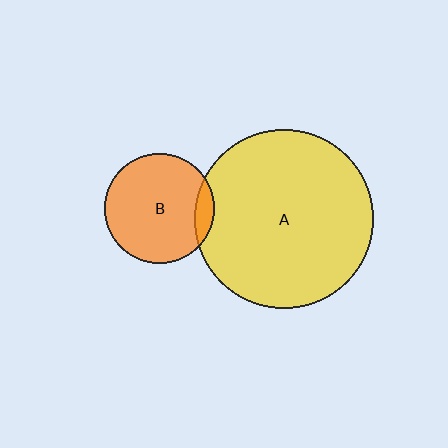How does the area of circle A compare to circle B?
Approximately 2.7 times.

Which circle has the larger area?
Circle A (yellow).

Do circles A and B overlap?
Yes.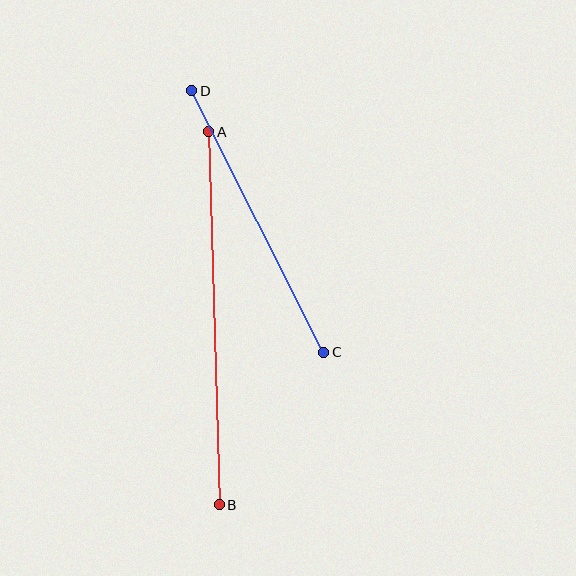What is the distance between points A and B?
The distance is approximately 373 pixels.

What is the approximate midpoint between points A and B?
The midpoint is at approximately (214, 318) pixels.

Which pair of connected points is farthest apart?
Points A and B are farthest apart.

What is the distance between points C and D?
The distance is approximately 293 pixels.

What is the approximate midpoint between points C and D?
The midpoint is at approximately (258, 222) pixels.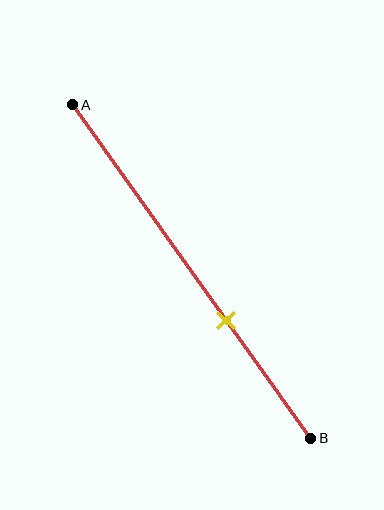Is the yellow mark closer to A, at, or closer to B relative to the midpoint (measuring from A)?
The yellow mark is closer to point B than the midpoint of segment AB.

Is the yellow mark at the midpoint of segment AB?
No, the mark is at about 65% from A, not at the 50% midpoint.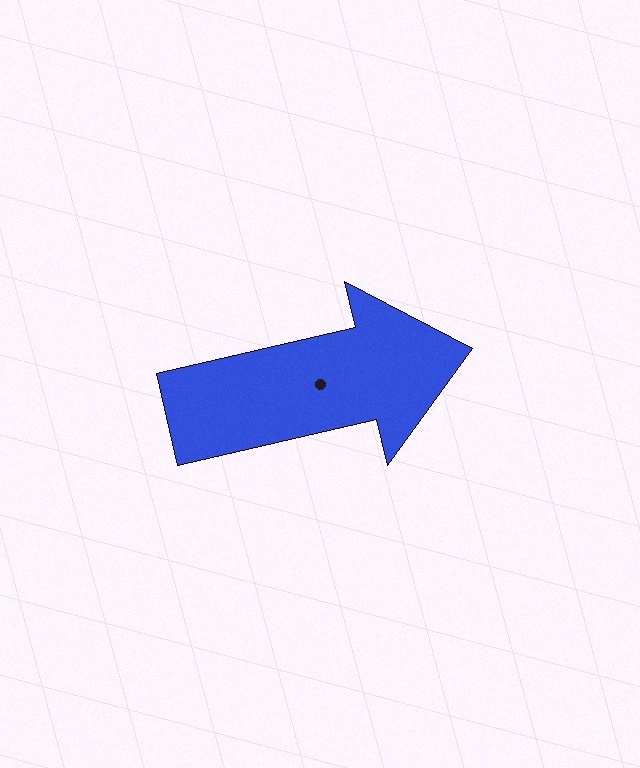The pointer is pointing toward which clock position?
Roughly 3 o'clock.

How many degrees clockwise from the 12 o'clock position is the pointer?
Approximately 77 degrees.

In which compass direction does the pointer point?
East.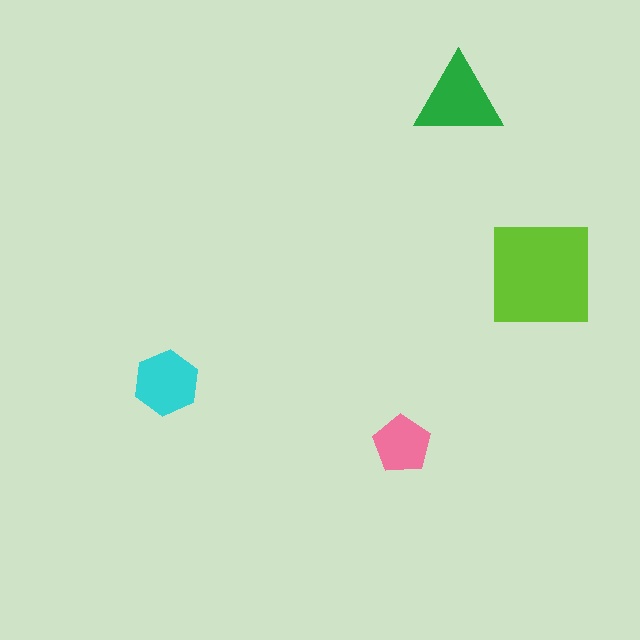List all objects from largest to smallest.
The lime square, the green triangle, the cyan hexagon, the pink pentagon.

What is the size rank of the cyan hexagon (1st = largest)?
3rd.